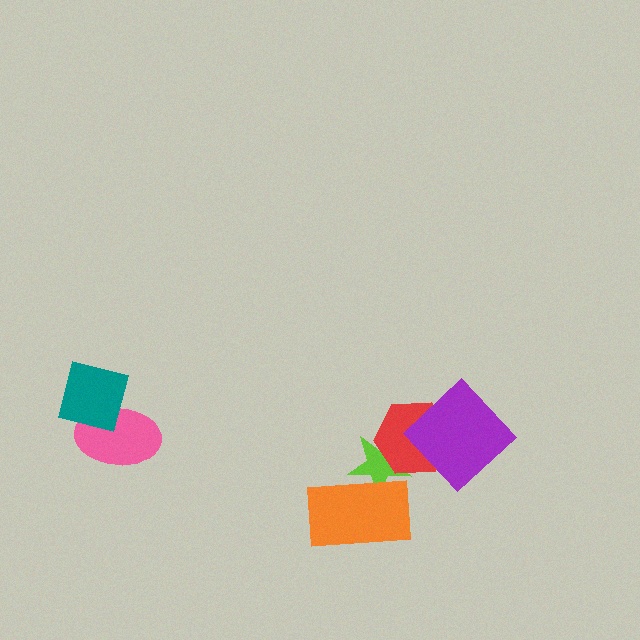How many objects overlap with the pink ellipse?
1 object overlaps with the pink ellipse.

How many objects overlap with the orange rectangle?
1 object overlaps with the orange rectangle.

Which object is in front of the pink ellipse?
The teal square is in front of the pink ellipse.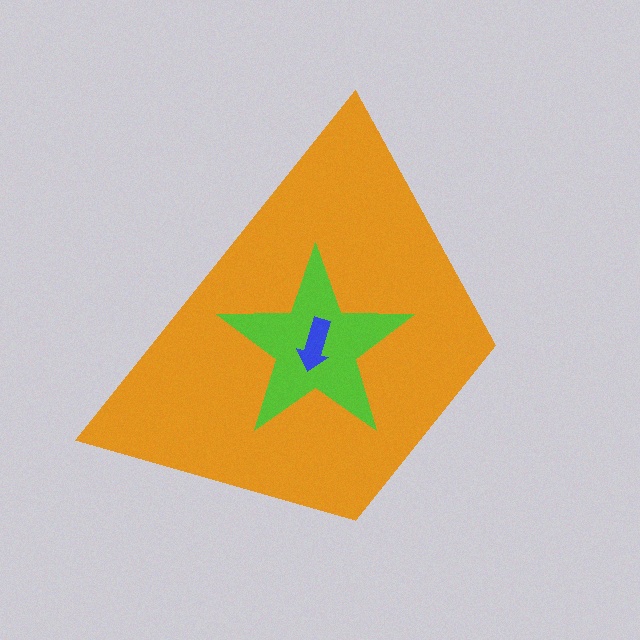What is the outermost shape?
The orange trapezoid.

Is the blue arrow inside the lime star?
Yes.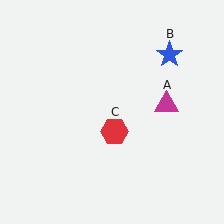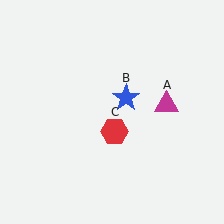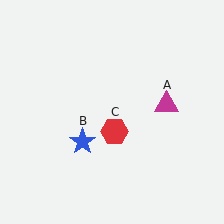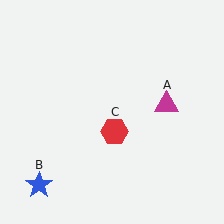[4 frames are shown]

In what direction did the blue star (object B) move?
The blue star (object B) moved down and to the left.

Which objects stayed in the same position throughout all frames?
Magenta triangle (object A) and red hexagon (object C) remained stationary.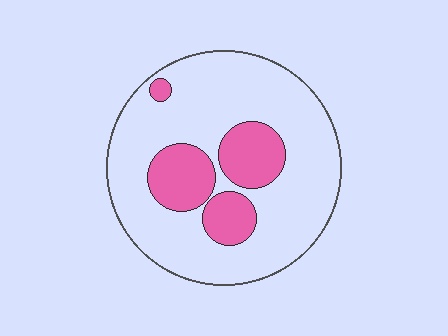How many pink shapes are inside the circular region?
4.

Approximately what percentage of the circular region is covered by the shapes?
Approximately 25%.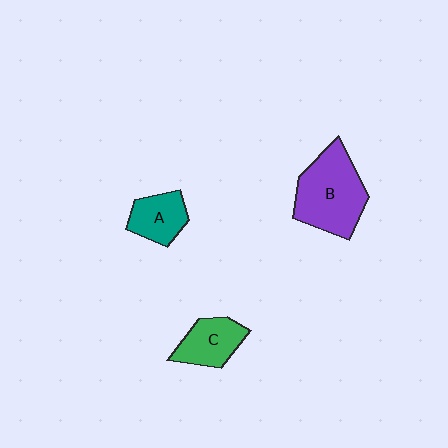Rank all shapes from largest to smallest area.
From largest to smallest: B (purple), C (green), A (teal).